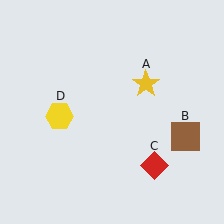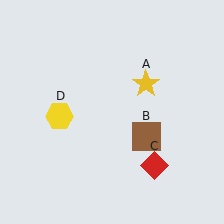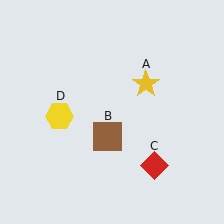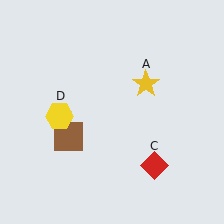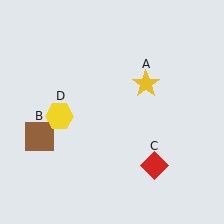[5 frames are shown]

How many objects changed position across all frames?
1 object changed position: brown square (object B).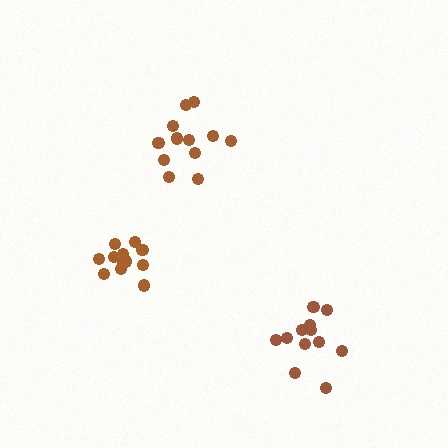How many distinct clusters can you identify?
There are 3 distinct clusters.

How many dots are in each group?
Group 1: 12 dots, Group 2: 12 dots, Group 3: 12 dots (36 total).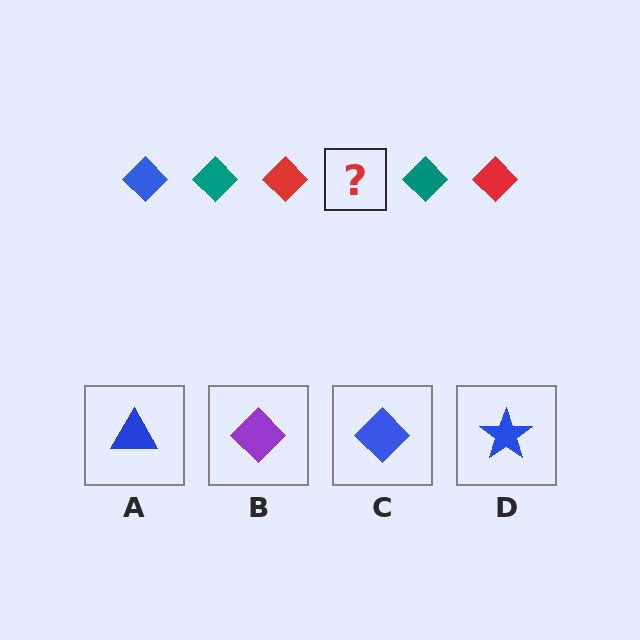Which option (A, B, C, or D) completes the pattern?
C.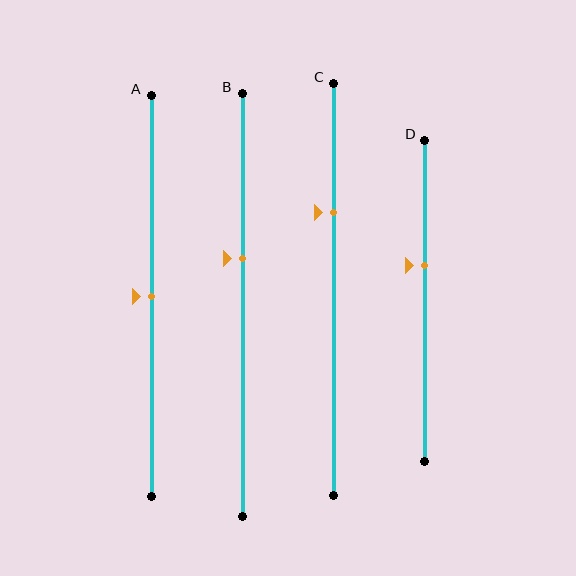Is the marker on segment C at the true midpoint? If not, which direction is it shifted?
No, the marker on segment C is shifted upward by about 19% of the segment length.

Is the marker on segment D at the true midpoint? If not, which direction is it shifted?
No, the marker on segment D is shifted upward by about 11% of the segment length.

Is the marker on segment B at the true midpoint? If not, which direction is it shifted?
No, the marker on segment B is shifted upward by about 11% of the segment length.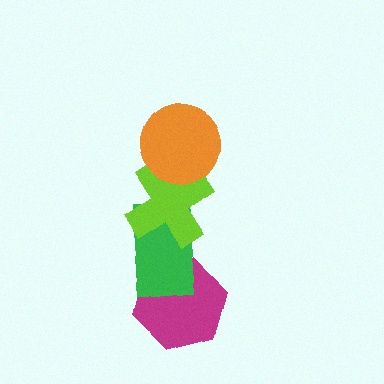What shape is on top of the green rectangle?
The lime cross is on top of the green rectangle.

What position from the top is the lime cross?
The lime cross is 2nd from the top.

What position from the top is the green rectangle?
The green rectangle is 3rd from the top.